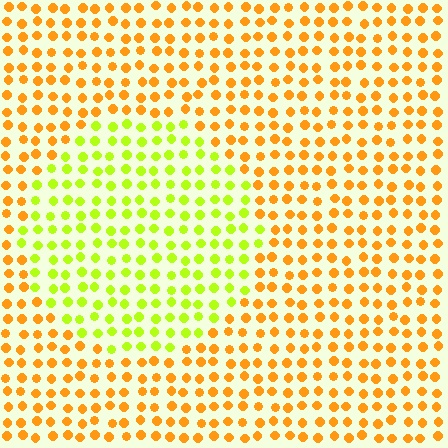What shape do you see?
I see a circle.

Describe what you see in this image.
The image is filled with small orange elements in a uniform arrangement. A circle-shaped region is visible where the elements are tinted to a slightly different hue, forming a subtle color boundary.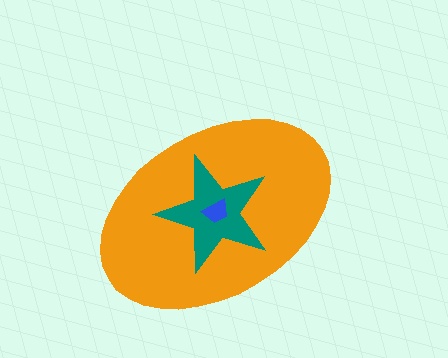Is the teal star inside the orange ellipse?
Yes.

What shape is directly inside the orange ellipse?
The teal star.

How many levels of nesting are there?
3.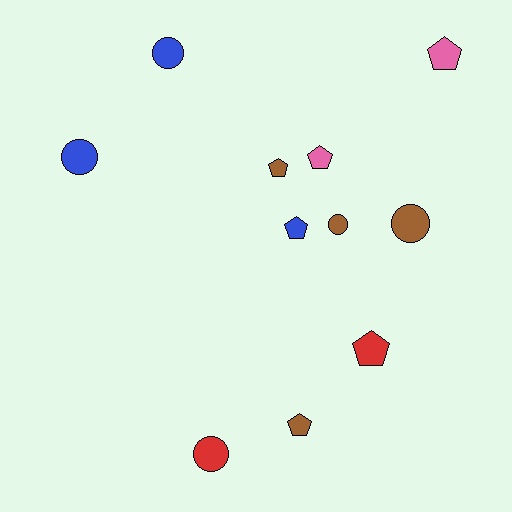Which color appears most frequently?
Brown, with 4 objects.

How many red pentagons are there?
There is 1 red pentagon.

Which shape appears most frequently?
Pentagon, with 6 objects.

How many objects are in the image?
There are 11 objects.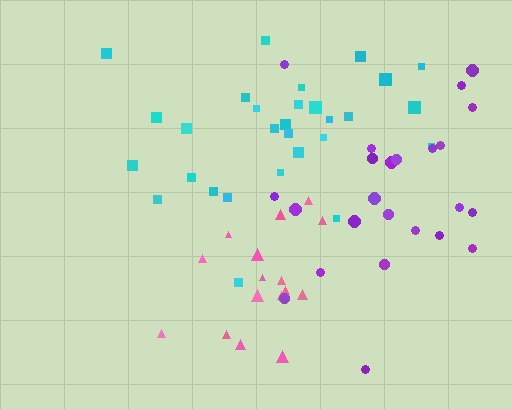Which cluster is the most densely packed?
Pink.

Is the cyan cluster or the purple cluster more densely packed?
Purple.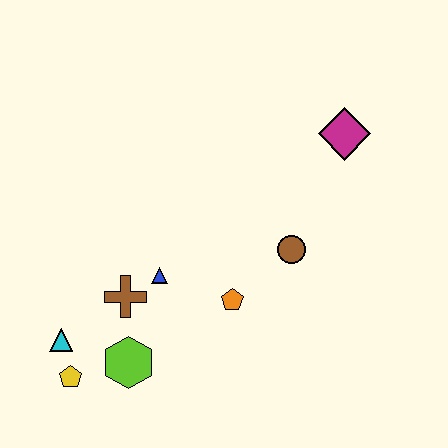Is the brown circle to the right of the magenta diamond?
No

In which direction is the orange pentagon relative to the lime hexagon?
The orange pentagon is to the right of the lime hexagon.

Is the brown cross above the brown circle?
No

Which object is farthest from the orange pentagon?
The magenta diamond is farthest from the orange pentagon.